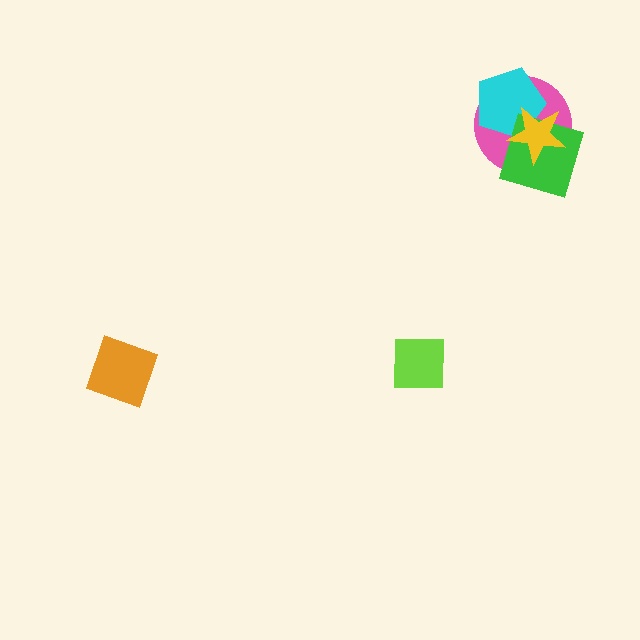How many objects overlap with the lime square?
0 objects overlap with the lime square.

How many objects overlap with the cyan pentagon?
3 objects overlap with the cyan pentagon.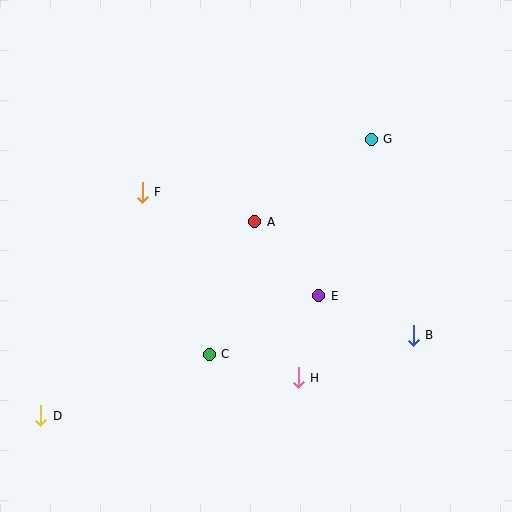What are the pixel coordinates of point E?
Point E is at (319, 296).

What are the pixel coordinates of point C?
Point C is at (209, 354).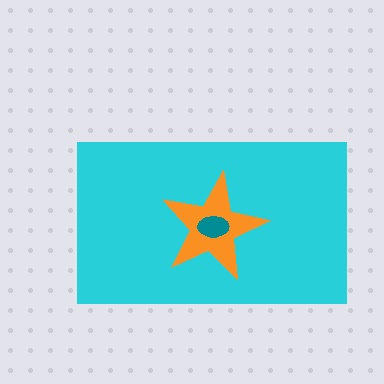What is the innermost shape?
The teal ellipse.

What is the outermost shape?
The cyan rectangle.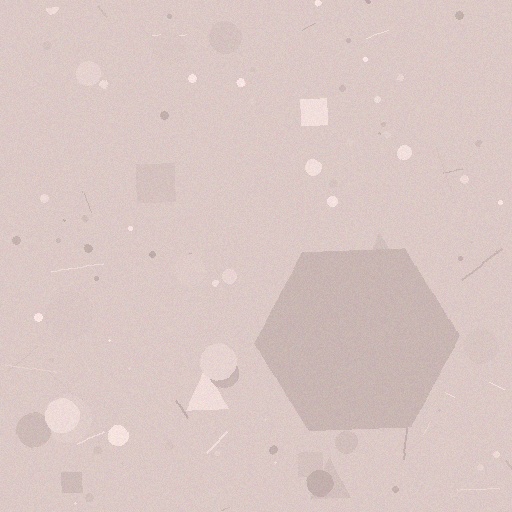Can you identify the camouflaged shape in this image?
The camouflaged shape is a hexagon.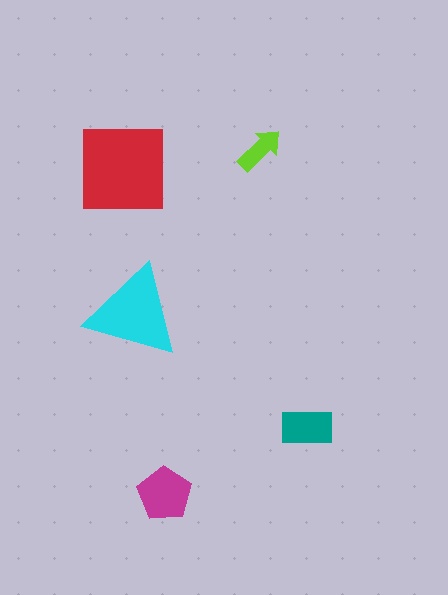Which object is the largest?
The red square.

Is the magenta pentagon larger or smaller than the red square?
Smaller.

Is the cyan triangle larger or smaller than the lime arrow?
Larger.